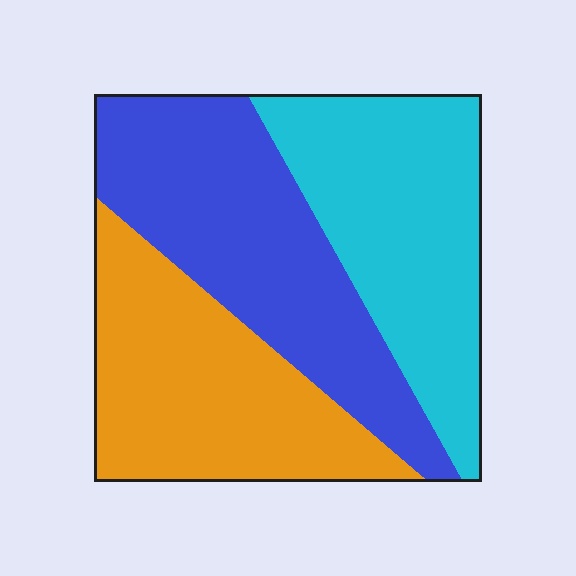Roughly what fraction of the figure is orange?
Orange covers about 30% of the figure.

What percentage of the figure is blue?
Blue covers about 35% of the figure.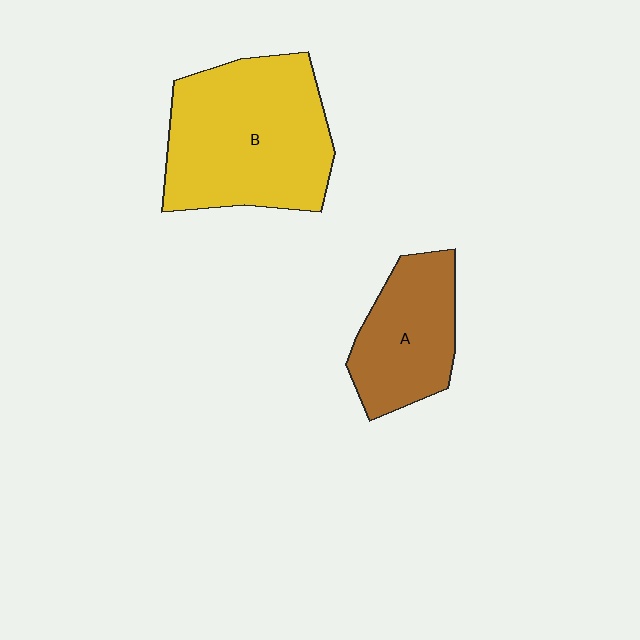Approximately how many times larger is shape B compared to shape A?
Approximately 1.7 times.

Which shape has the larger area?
Shape B (yellow).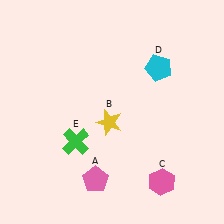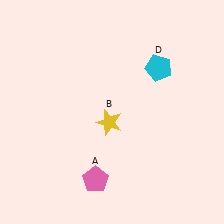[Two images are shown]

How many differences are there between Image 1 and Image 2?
There are 2 differences between the two images.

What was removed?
The green cross (E), the pink hexagon (C) were removed in Image 2.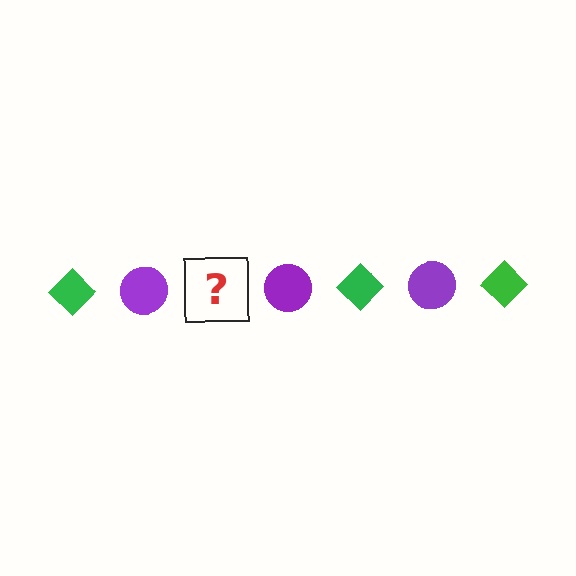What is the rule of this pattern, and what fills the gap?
The rule is that the pattern alternates between green diamond and purple circle. The gap should be filled with a green diamond.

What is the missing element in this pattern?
The missing element is a green diamond.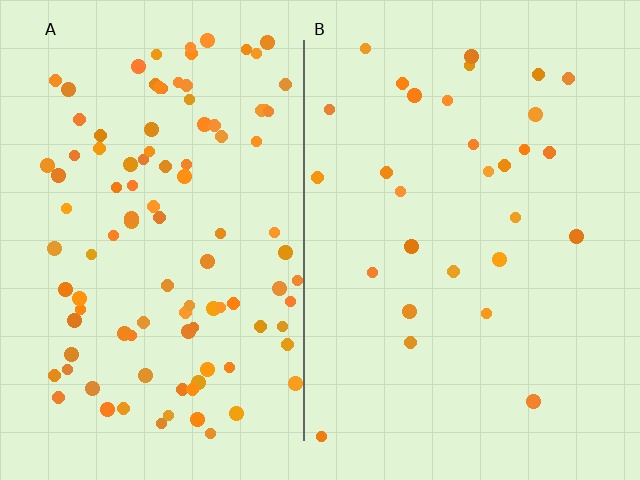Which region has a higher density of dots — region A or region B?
A (the left).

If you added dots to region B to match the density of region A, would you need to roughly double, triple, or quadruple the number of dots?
Approximately quadruple.